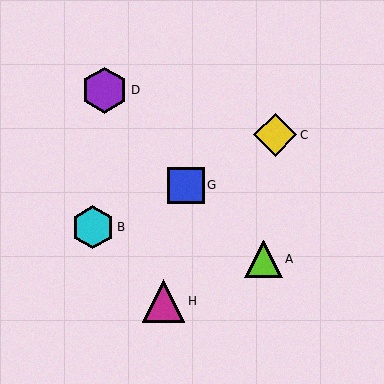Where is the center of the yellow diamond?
The center of the yellow diamond is at (275, 135).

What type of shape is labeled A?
Shape A is a lime triangle.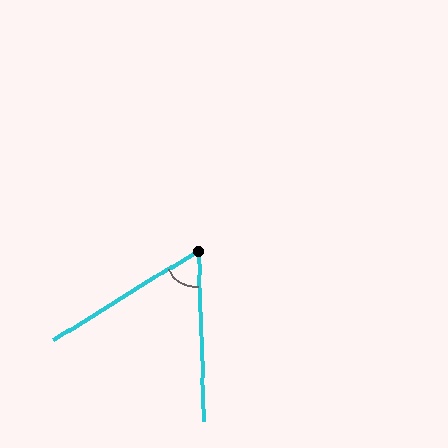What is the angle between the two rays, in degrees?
Approximately 60 degrees.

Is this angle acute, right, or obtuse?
It is acute.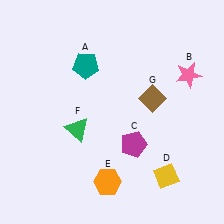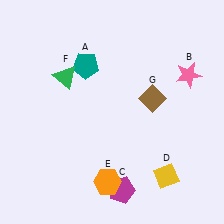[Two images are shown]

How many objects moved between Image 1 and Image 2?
2 objects moved between the two images.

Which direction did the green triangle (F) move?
The green triangle (F) moved up.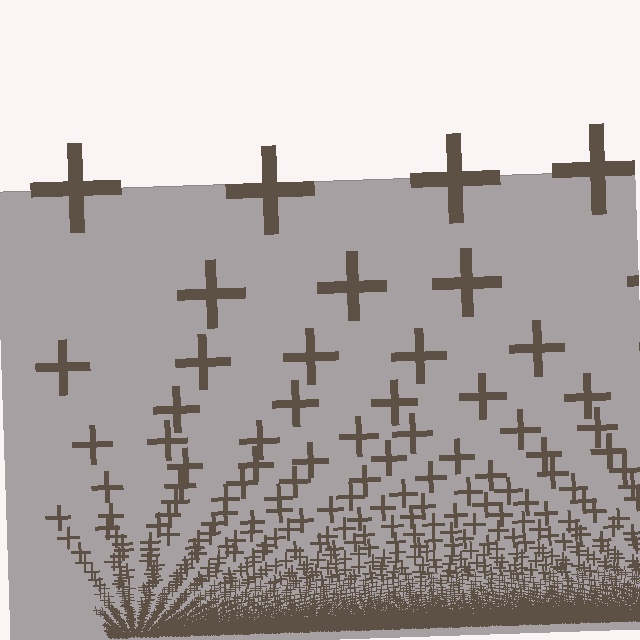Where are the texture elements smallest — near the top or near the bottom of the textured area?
Near the bottom.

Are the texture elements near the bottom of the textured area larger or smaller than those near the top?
Smaller. The gradient is inverted — elements near the bottom are smaller and denser.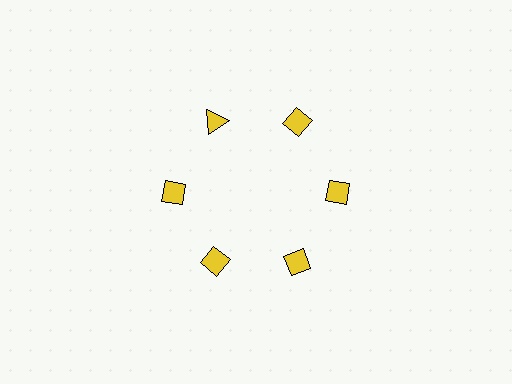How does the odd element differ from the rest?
It has a different shape: triangle instead of diamond.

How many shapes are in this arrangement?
There are 6 shapes arranged in a ring pattern.